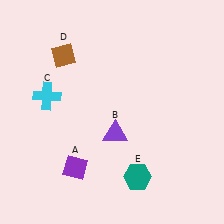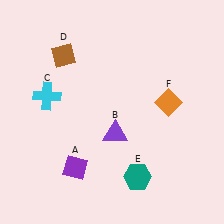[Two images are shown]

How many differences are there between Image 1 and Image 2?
There is 1 difference between the two images.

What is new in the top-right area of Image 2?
An orange diamond (F) was added in the top-right area of Image 2.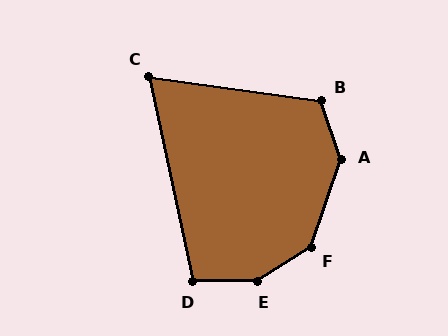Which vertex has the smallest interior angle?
C, at approximately 70 degrees.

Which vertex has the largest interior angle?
E, at approximately 148 degrees.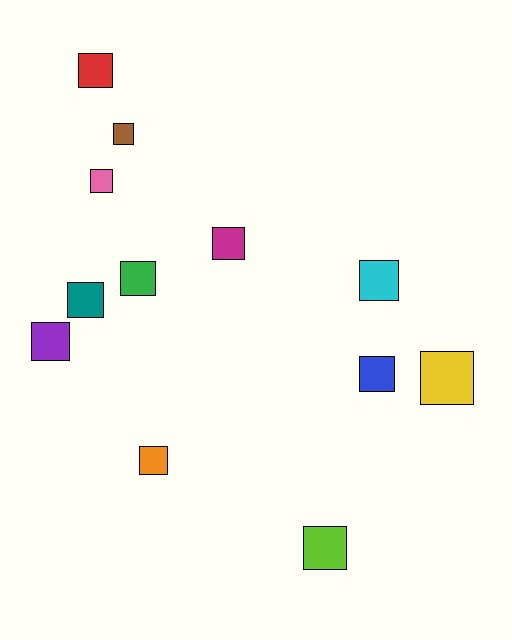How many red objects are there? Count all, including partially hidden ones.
There is 1 red object.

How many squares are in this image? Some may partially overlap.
There are 12 squares.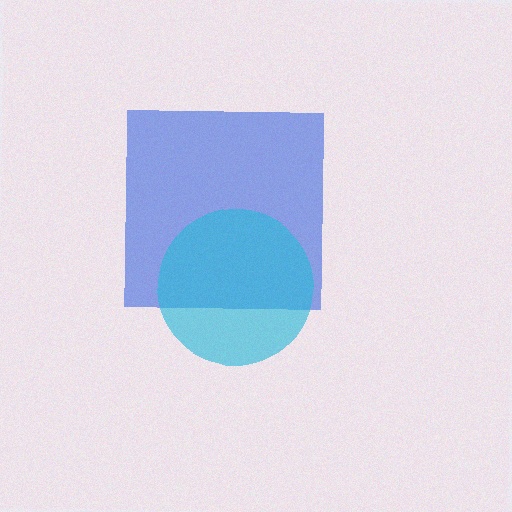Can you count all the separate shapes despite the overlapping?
Yes, there are 2 separate shapes.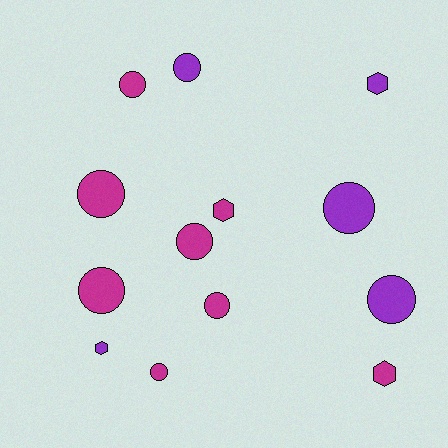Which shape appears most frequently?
Circle, with 9 objects.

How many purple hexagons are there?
There are 2 purple hexagons.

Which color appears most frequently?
Magenta, with 8 objects.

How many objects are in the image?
There are 13 objects.